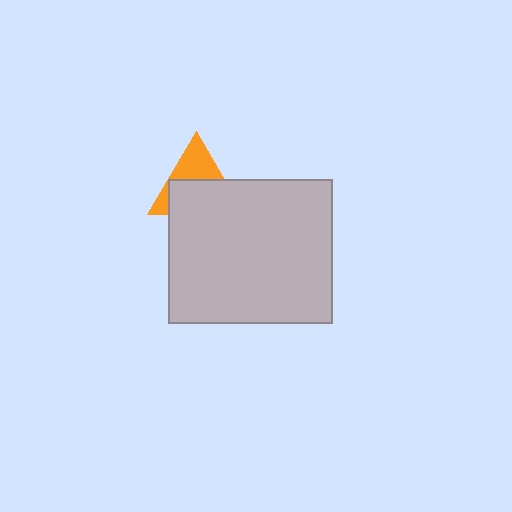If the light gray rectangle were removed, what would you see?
You would see the complete orange triangle.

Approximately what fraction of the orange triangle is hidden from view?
Roughly 58% of the orange triangle is hidden behind the light gray rectangle.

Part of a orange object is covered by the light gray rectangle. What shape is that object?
It is a triangle.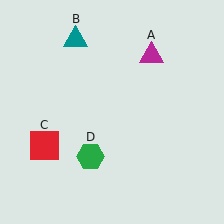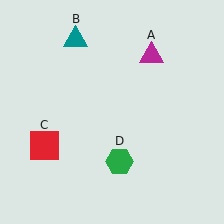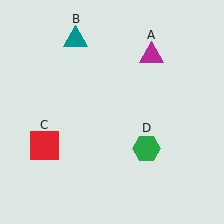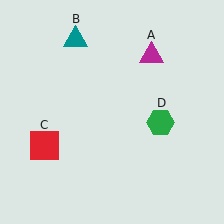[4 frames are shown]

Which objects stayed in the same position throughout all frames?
Magenta triangle (object A) and teal triangle (object B) and red square (object C) remained stationary.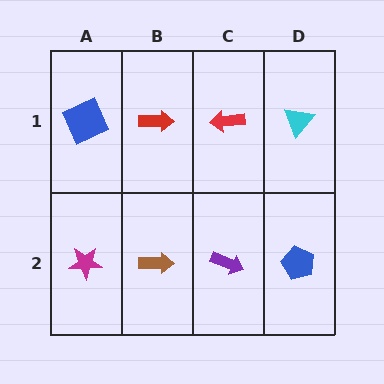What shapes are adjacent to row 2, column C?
A red arrow (row 1, column C), a brown arrow (row 2, column B), a blue pentagon (row 2, column D).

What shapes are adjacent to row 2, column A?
A blue square (row 1, column A), a brown arrow (row 2, column B).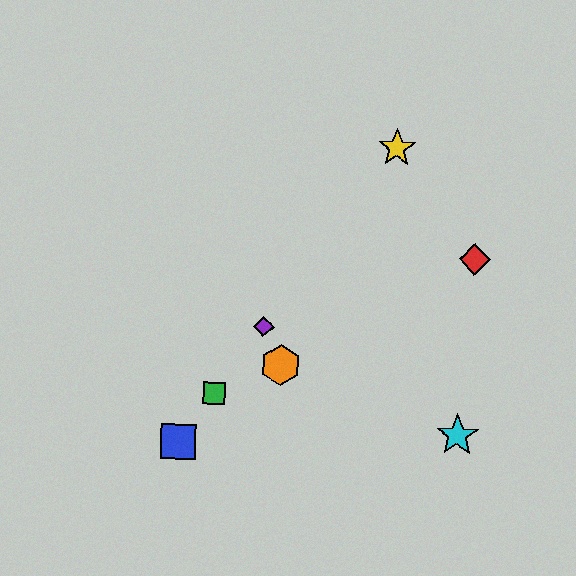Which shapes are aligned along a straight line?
The blue square, the green square, the yellow star, the purple diamond are aligned along a straight line.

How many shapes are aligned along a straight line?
4 shapes (the blue square, the green square, the yellow star, the purple diamond) are aligned along a straight line.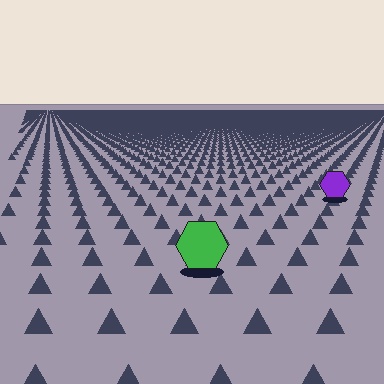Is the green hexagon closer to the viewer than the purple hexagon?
Yes. The green hexagon is closer — you can tell from the texture gradient: the ground texture is coarser near it.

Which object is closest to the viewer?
The green hexagon is closest. The texture marks near it are larger and more spread out.